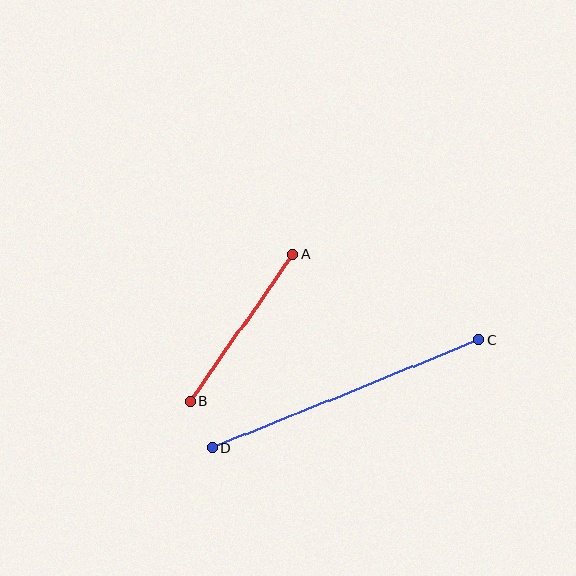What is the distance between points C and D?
The distance is approximately 288 pixels.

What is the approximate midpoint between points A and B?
The midpoint is at approximately (241, 327) pixels.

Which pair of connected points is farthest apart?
Points C and D are farthest apart.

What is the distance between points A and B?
The distance is approximately 179 pixels.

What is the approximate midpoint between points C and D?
The midpoint is at approximately (346, 394) pixels.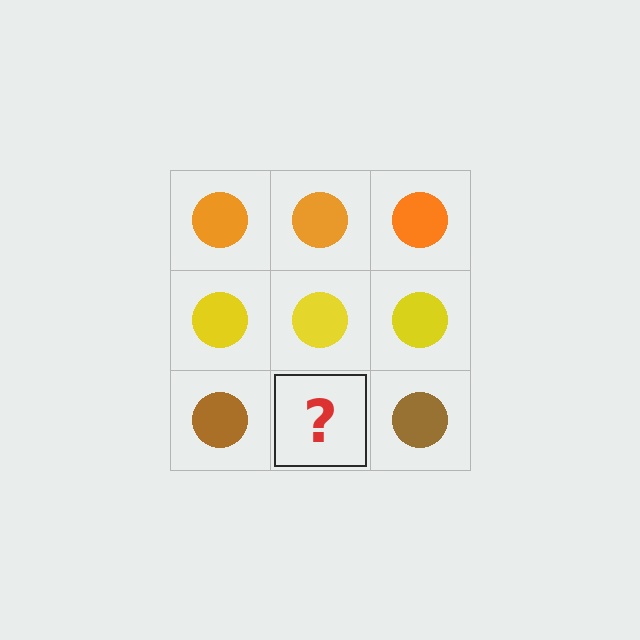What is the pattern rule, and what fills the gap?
The rule is that each row has a consistent color. The gap should be filled with a brown circle.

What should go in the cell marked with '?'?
The missing cell should contain a brown circle.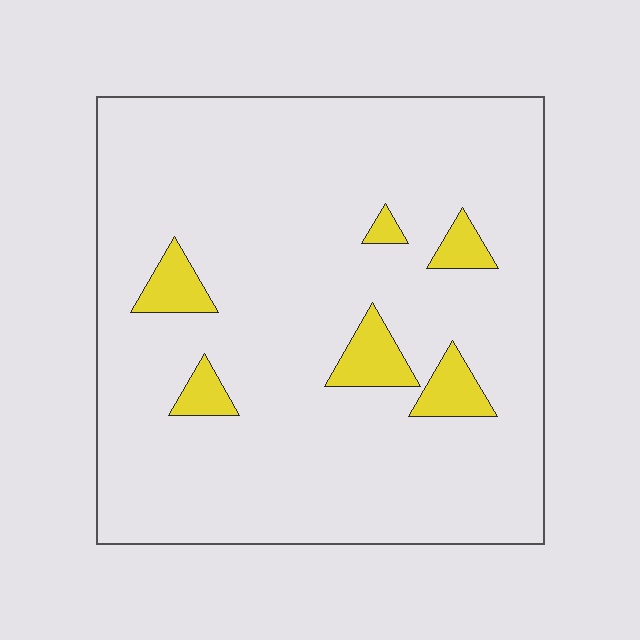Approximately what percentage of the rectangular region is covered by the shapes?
Approximately 10%.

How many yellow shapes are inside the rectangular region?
6.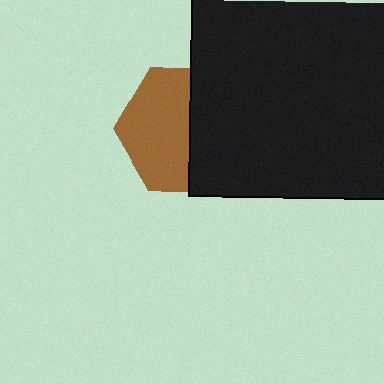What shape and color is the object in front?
The object in front is a black square.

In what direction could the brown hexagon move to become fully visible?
The brown hexagon could move left. That would shift it out from behind the black square entirely.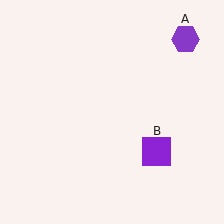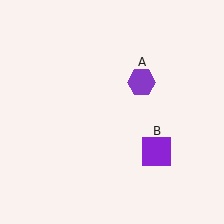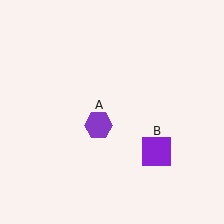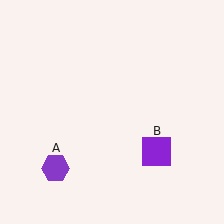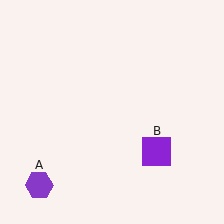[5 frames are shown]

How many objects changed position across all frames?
1 object changed position: purple hexagon (object A).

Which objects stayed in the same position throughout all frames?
Purple square (object B) remained stationary.